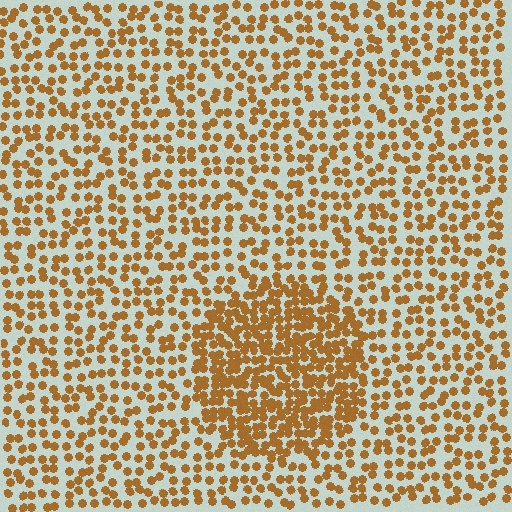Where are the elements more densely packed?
The elements are more densely packed inside the circle boundary.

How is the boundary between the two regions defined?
The boundary is defined by a change in element density (approximately 2.0x ratio). All elements are the same color, size, and shape.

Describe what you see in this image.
The image contains small brown elements arranged at two different densities. A circle-shaped region is visible where the elements are more densely packed than the surrounding area.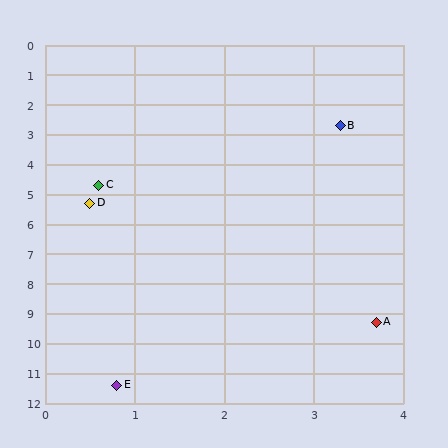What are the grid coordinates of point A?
Point A is at approximately (3.7, 9.3).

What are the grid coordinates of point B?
Point B is at approximately (3.3, 2.7).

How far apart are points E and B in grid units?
Points E and B are about 9.1 grid units apart.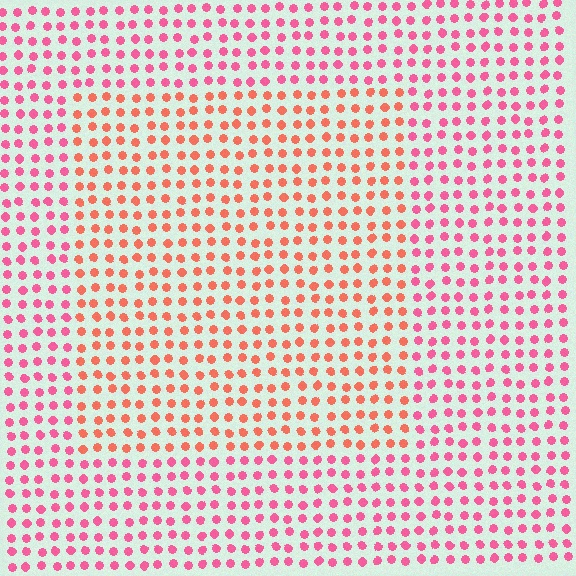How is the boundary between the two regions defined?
The boundary is defined purely by a slight shift in hue (about 33 degrees). Spacing, size, and orientation are identical on both sides.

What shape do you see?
I see a rectangle.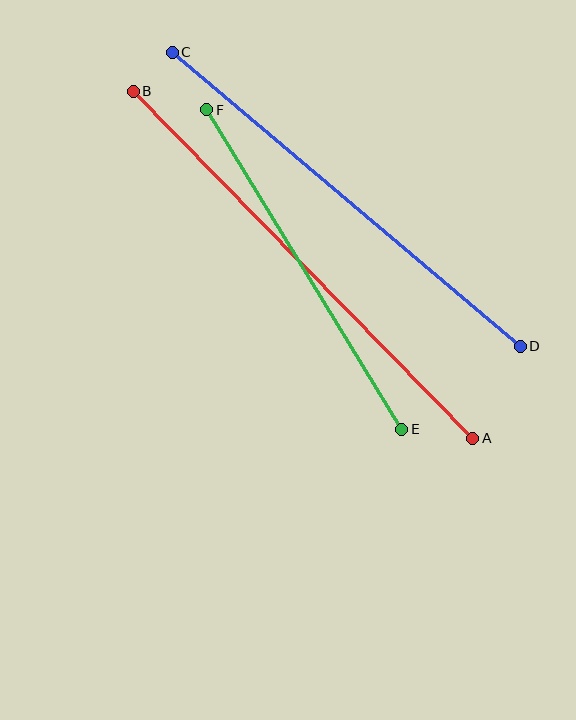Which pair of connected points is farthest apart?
Points A and B are farthest apart.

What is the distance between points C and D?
The distance is approximately 456 pixels.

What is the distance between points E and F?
The distance is approximately 374 pixels.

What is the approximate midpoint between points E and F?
The midpoint is at approximately (304, 270) pixels.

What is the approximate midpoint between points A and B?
The midpoint is at approximately (303, 265) pixels.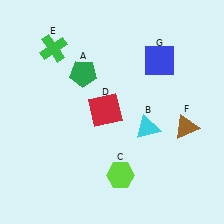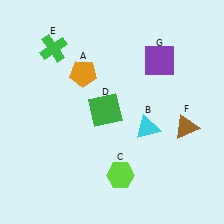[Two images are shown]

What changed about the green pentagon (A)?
In Image 1, A is green. In Image 2, it changed to orange.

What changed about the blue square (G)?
In Image 1, G is blue. In Image 2, it changed to purple.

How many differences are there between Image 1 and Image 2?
There are 3 differences between the two images.